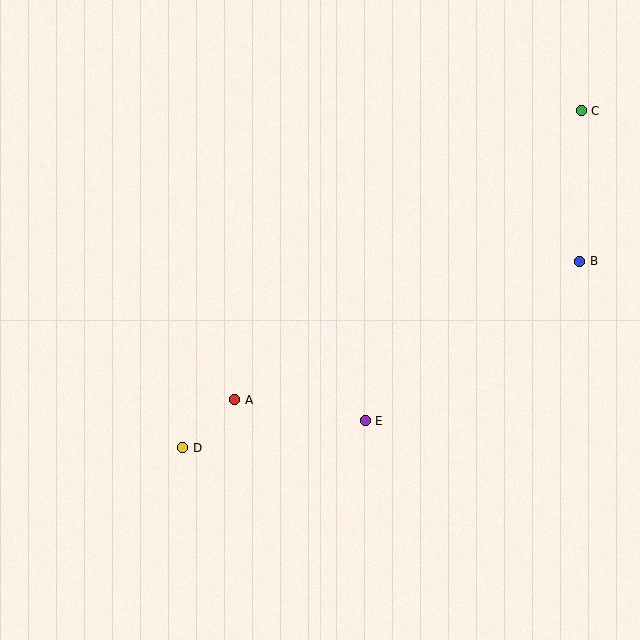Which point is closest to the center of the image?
Point E at (365, 421) is closest to the center.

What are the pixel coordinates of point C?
Point C is at (581, 111).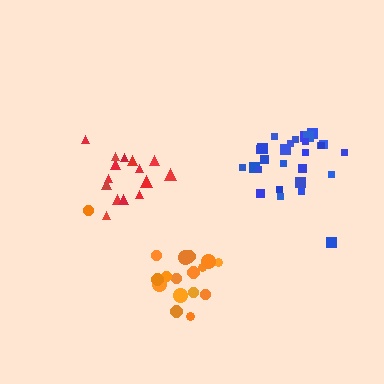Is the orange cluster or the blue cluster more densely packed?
Blue.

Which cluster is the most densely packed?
Blue.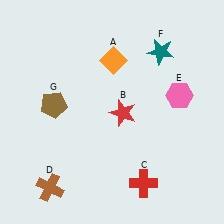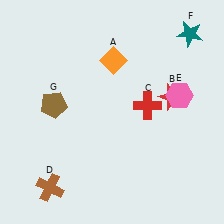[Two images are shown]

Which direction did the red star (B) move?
The red star (B) moved right.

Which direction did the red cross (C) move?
The red cross (C) moved up.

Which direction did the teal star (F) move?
The teal star (F) moved right.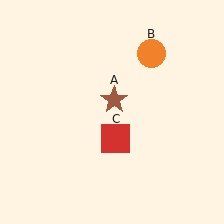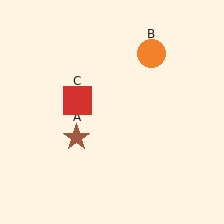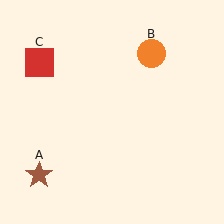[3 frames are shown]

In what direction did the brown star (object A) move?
The brown star (object A) moved down and to the left.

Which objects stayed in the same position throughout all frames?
Orange circle (object B) remained stationary.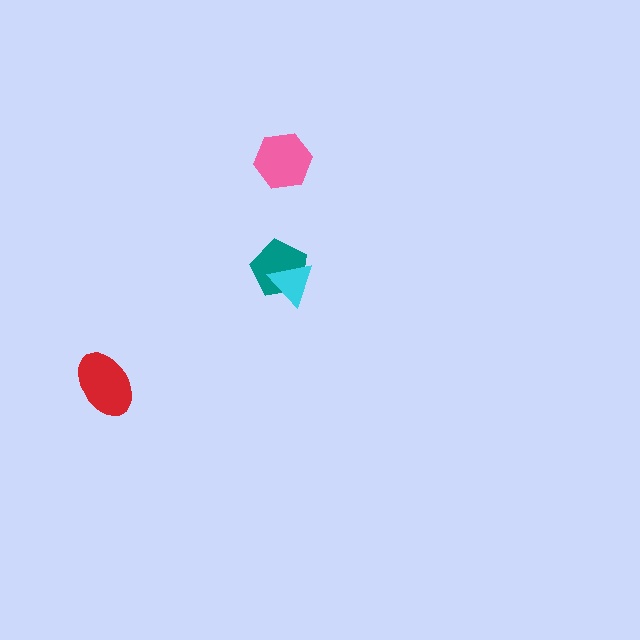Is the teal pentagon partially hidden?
Yes, it is partially covered by another shape.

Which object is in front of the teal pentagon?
The cyan triangle is in front of the teal pentagon.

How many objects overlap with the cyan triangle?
1 object overlaps with the cyan triangle.